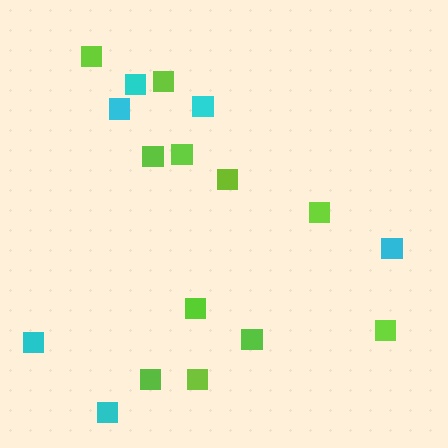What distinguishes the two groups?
There are 2 groups: one group of lime squares (11) and one group of cyan squares (6).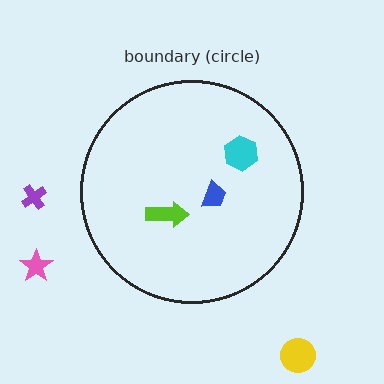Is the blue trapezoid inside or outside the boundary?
Inside.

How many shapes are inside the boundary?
3 inside, 3 outside.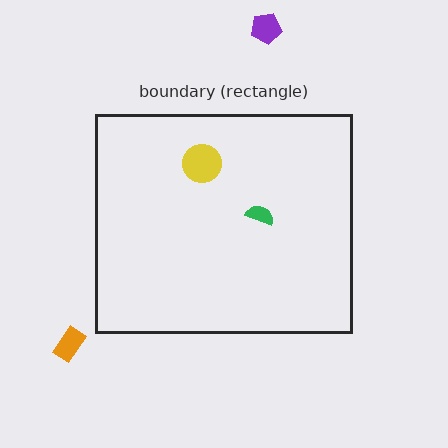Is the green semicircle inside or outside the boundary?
Inside.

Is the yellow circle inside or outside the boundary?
Inside.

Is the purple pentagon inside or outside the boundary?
Outside.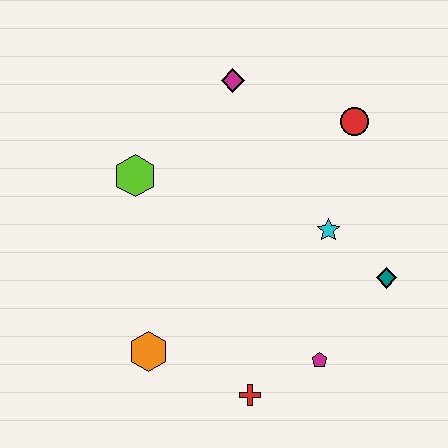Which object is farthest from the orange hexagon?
The red circle is farthest from the orange hexagon.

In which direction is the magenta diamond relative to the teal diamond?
The magenta diamond is above the teal diamond.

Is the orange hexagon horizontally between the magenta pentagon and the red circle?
No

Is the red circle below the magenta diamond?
Yes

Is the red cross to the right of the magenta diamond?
Yes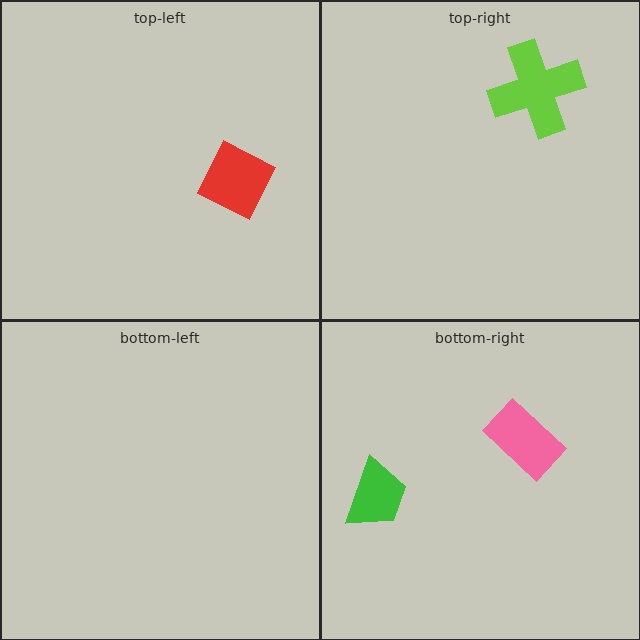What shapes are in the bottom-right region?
The green trapezoid, the pink rectangle.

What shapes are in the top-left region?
The red diamond.